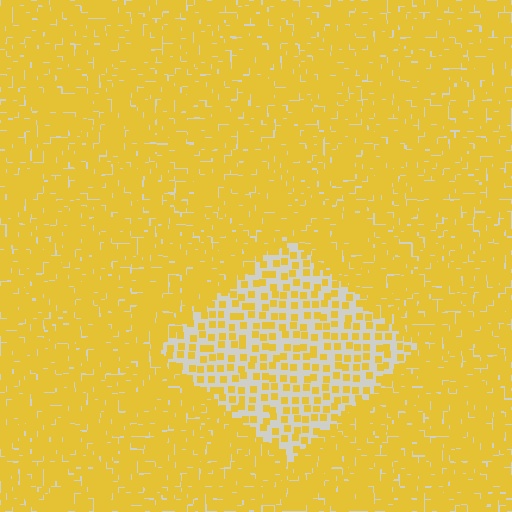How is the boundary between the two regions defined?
The boundary is defined by a change in element density (approximately 2.8x ratio). All elements are the same color, size, and shape.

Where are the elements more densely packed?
The elements are more densely packed outside the diamond boundary.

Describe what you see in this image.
The image contains small yellow elements arranged at two different densities. A diamond-shaped region is visible where the elements are less densely packed than the surrounding area.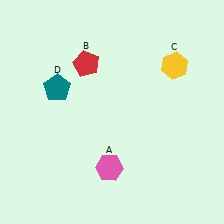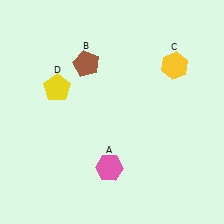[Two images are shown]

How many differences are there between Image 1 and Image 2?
There are 2 differences between the two images.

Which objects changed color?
B changed from red to brown. D changed from teal to yellow.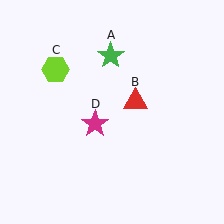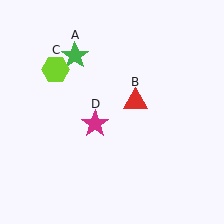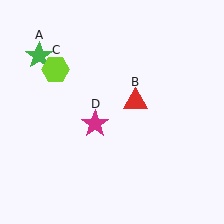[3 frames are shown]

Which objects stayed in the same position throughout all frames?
Red triangle (object B) and lime hexagon (object C) and magenta star (object D) remained stationary.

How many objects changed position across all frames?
1 object changed position: green star (object A).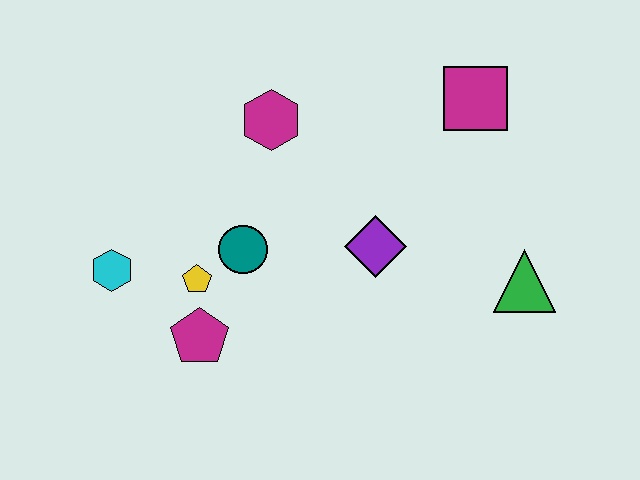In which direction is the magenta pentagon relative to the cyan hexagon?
The magenta pentagon is to the right of the cyan hexagon.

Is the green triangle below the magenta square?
Yes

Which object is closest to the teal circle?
The yellow pentagon is closest to the teal circle.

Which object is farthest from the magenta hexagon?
The green triangle is farthest from the magenta hexagon.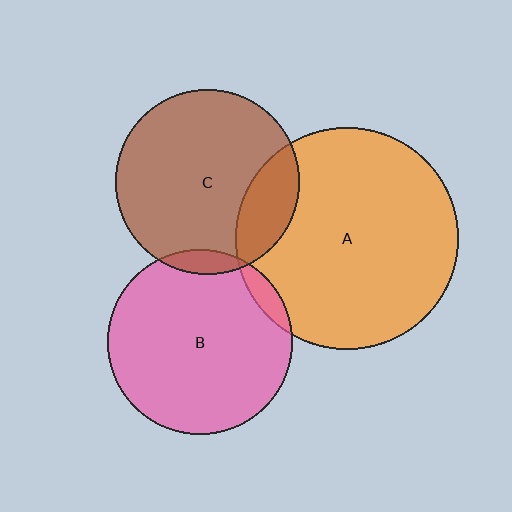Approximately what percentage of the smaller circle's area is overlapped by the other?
Approximately 5%.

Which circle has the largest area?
Circle A (orange).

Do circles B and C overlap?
Yes.